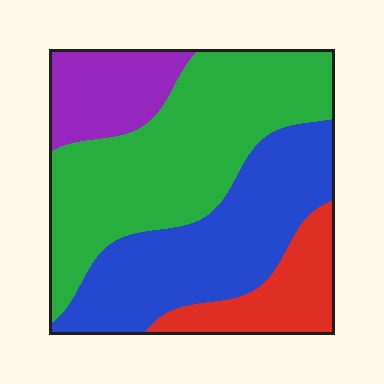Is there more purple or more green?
Green.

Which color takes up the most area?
Green, at roughly 40%.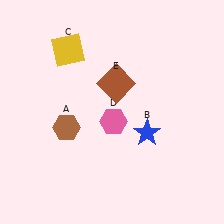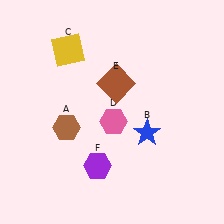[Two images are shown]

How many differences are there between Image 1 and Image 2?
There is 1 difference between the two images.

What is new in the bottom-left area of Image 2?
A purple hexagon (F) was added in the bottom-left area of Image 2.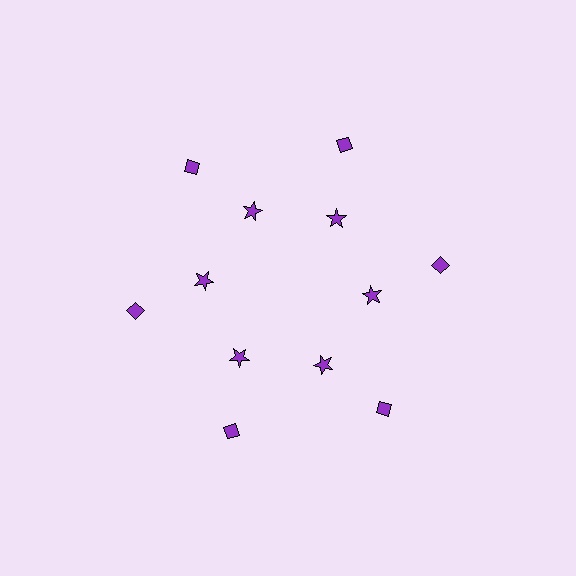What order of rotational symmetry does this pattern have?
This pattern has 6-fold rotational symmetry.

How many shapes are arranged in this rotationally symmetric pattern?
There are 12 shapes, arranged in 6 groups of 2.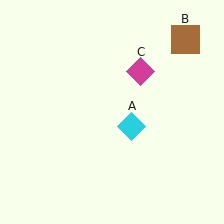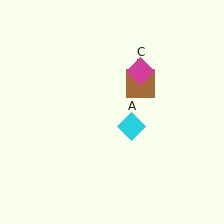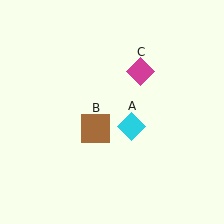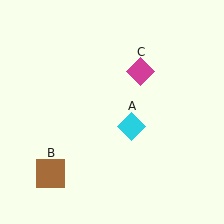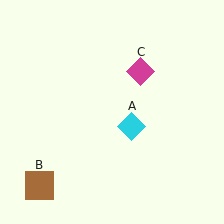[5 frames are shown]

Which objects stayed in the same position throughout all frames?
Cyan diamond (object A) and magenta diamond (object C) remained stationary.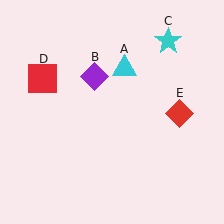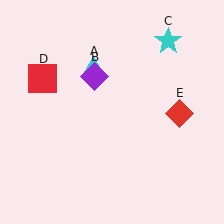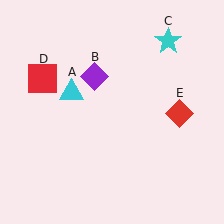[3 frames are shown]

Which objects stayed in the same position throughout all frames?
Purple diamond (object B) and cyan star (object C) and red square (object D) and red diamond (object E) remained stationary.